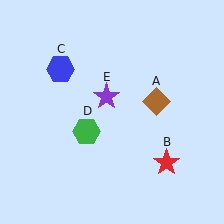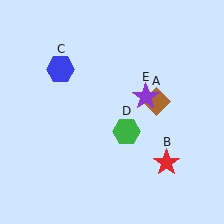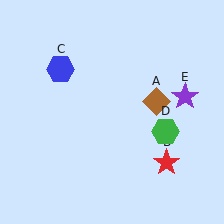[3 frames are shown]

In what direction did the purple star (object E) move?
The purple star (object E) moved right.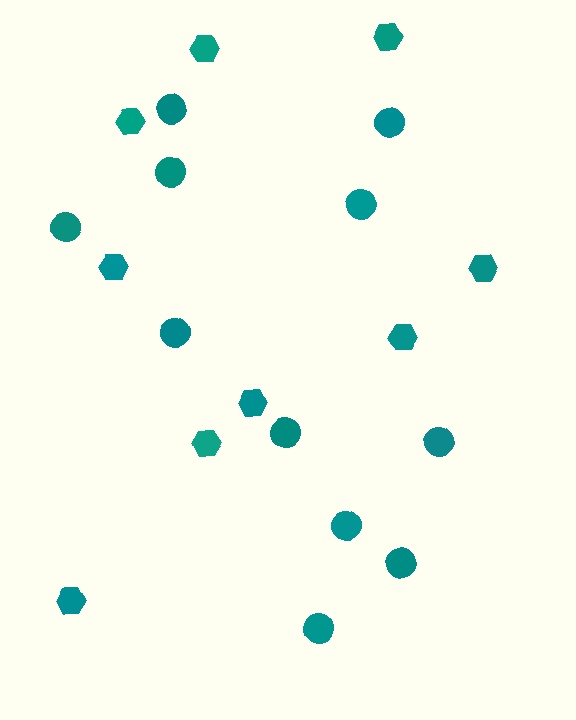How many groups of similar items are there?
There are 2 groups: one group of circles (11) and one group of hexagons (9).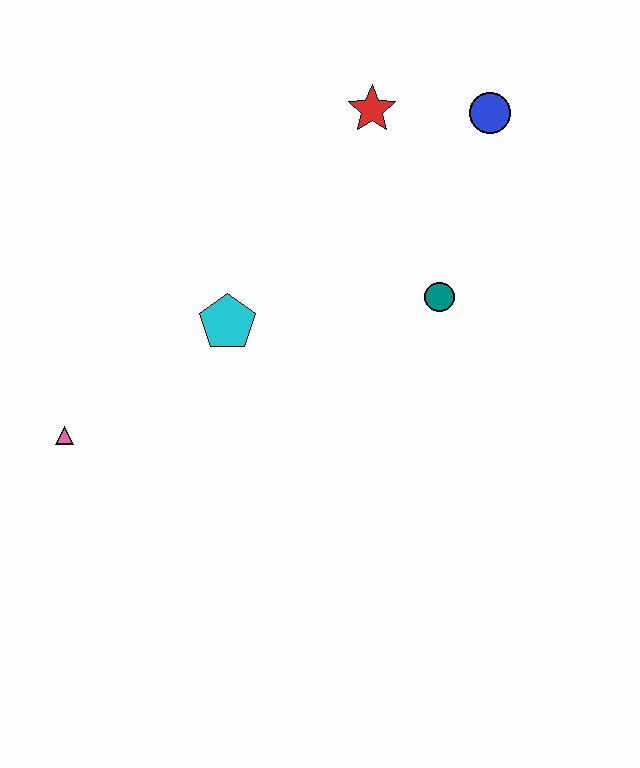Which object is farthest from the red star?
The pink triangle is farthest from the red star.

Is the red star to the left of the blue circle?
Yes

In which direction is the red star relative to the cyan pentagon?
The red star is above the cyan pentagon.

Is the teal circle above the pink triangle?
Yes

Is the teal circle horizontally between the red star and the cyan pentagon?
No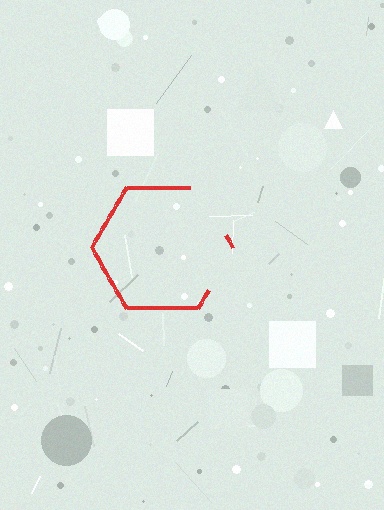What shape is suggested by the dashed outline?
The dashed outline suggests a hexagon.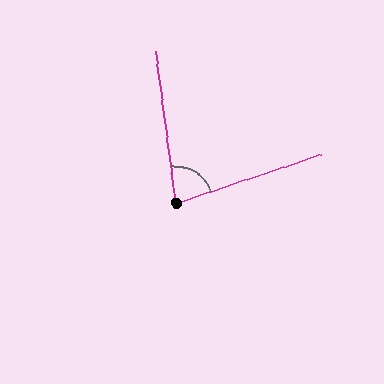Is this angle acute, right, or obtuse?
It is acute.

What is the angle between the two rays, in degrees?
Approximately 79 degrees.